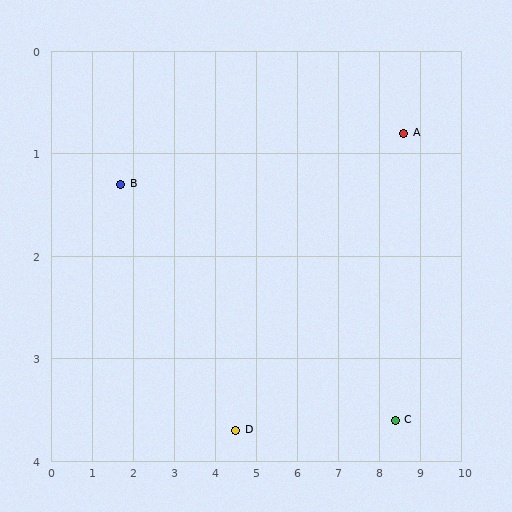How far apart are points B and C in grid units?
Points B and C are about 7.1 grid units apart.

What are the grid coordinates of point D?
Point D is at approximately (4.5, 3.7).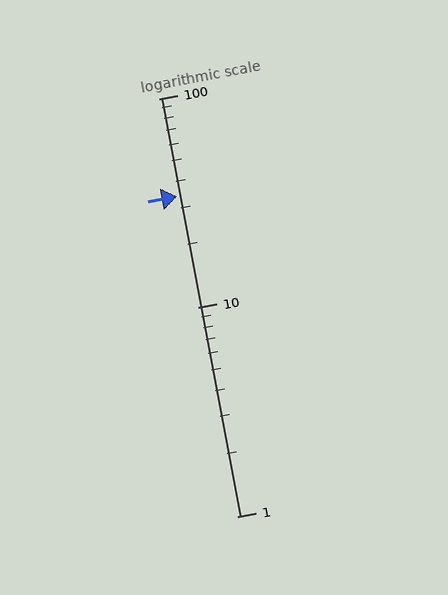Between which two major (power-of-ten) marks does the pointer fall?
The pointer is between 10 and 100.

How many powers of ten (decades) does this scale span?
The scale spans 2 decades, from 1 to 100.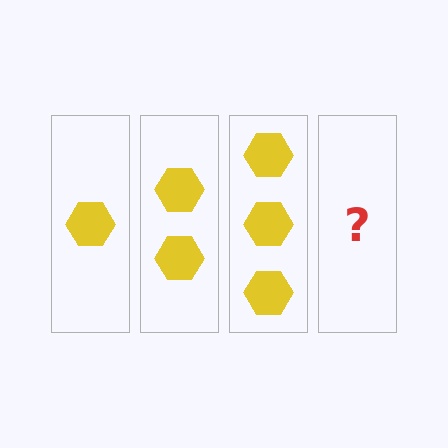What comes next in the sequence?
The next element should be 4 hexagons.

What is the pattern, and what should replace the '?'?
The pattern is that each step adds one more hexagon. The '?' should be 4 hexagons.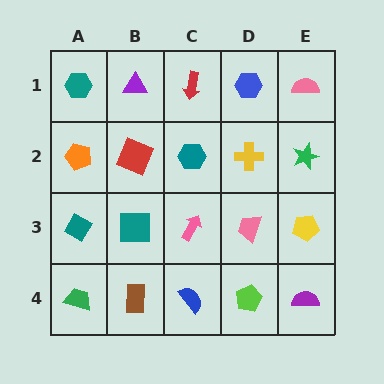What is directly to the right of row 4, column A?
A brown rectangle.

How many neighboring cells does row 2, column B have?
4.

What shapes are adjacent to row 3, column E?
A green star (row 2, column E), a purple semicircle (row 4, column E), a pink trapezoid (row 3, column D).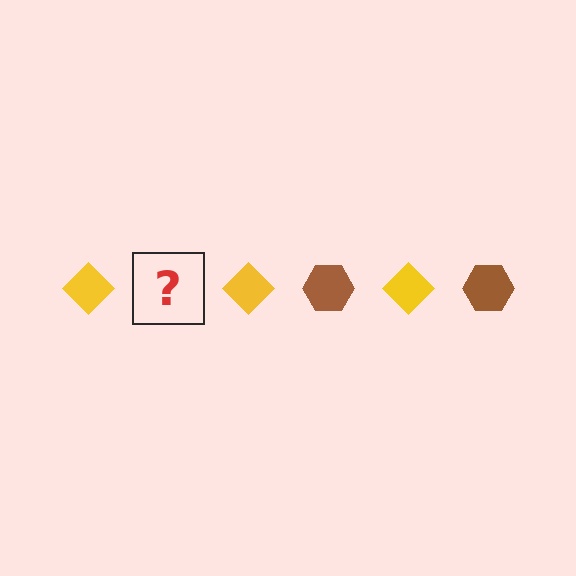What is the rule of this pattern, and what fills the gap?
The rule is that the pattern alternates between yellow diamond and brown hexagon. The gap should be filled with a brown hexagon.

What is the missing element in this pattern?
The missing element is a brown hexagon.